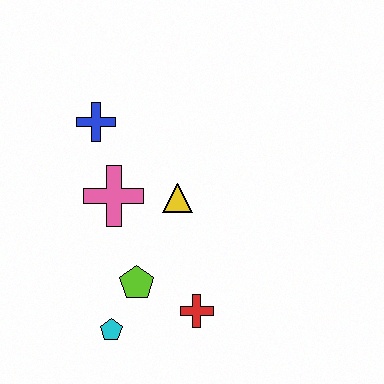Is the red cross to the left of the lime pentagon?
No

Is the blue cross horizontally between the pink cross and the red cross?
No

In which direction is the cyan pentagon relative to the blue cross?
The cyan pentagon is below the blue cross.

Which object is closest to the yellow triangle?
The pink cross is closest to the yellow triangle.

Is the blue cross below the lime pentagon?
No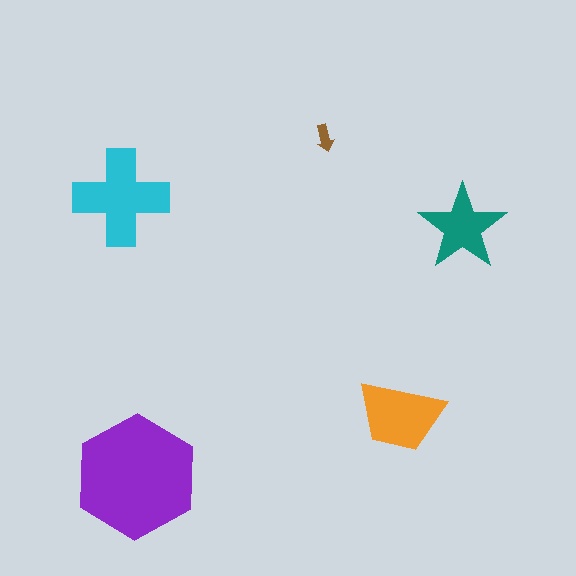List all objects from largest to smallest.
The purple hexagon, the cyan cross, the orange trapezoid, the teal star, the brown arrow.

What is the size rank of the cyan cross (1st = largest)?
2nd.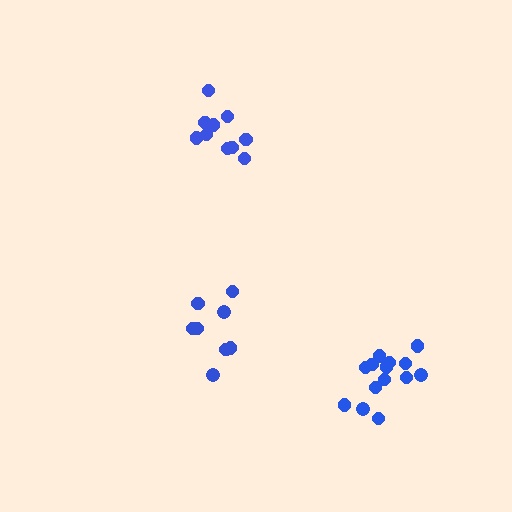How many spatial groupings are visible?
There are 3 spatial groupings.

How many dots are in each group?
Group 1: 8 dots, Group 2: 10 dots, Group 3: 14 dots (32 total).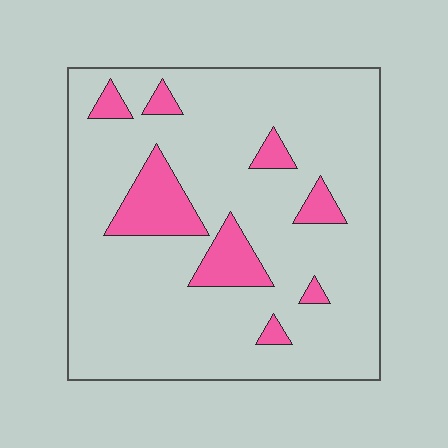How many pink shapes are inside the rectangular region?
8.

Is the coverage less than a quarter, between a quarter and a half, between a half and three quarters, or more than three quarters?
Less than a quarter.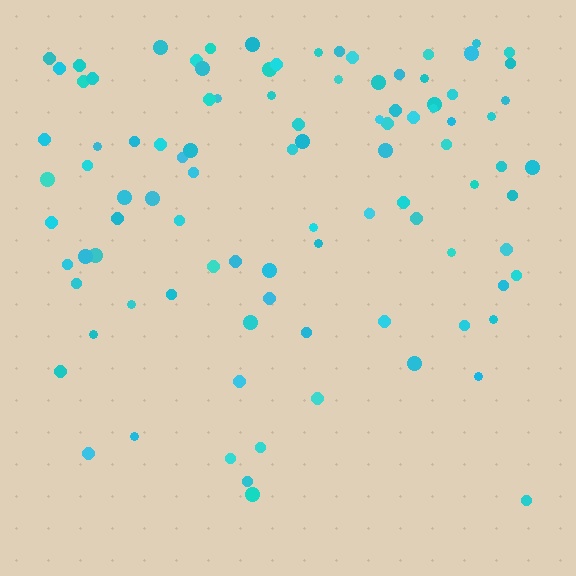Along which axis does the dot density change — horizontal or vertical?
Vertical.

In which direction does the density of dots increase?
From bottom to top, with the top side densest.